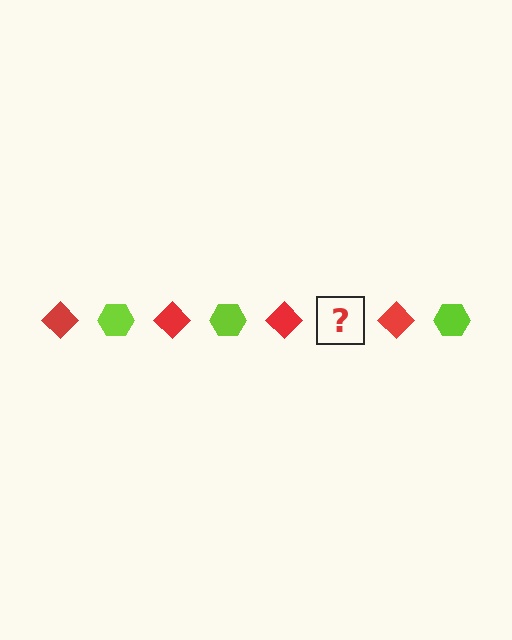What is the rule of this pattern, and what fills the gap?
The rule is that the pattern alternates between red diamond and lime hexagon. The gap should be filled with a lime hexagon.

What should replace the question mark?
The question mark should be replaced with a lime hexagon.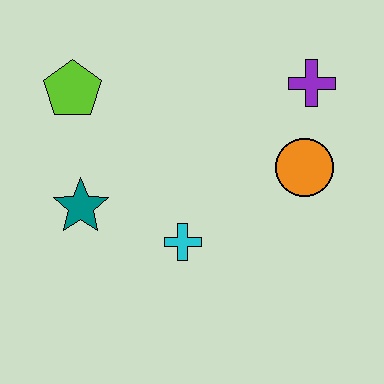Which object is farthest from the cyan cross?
The purple cross is farthest from the cyan cross.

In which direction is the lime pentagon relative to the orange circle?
The lime pentagon is to the left of the orange circle.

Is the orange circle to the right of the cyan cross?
Yes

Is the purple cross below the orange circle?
No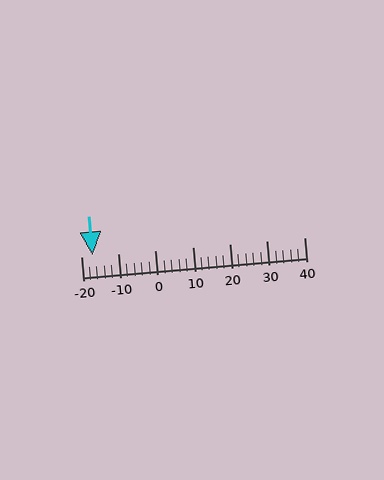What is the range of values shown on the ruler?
The ruler shows values from -20 to 40.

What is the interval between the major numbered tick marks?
The major tick marks are spaced 10 units apart.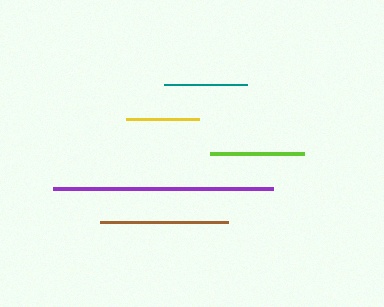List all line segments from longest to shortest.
From longest to shortest: purple, brown, lime, teal, yellow.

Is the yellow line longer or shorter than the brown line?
The brown line is longer than the yellow line.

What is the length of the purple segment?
The purple segment is approximately 220 pixels long.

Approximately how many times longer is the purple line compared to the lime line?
The purple line is approximately 2.3 times the length of the lime line.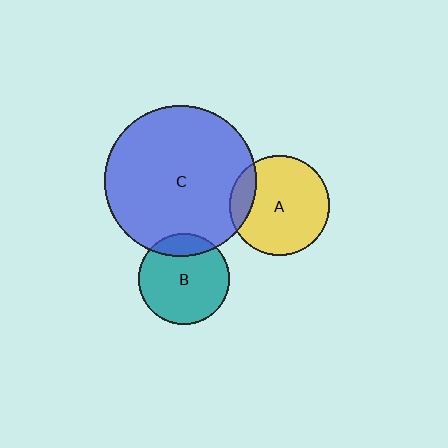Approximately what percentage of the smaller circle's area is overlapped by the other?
Approximately 15%.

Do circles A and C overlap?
Yes.